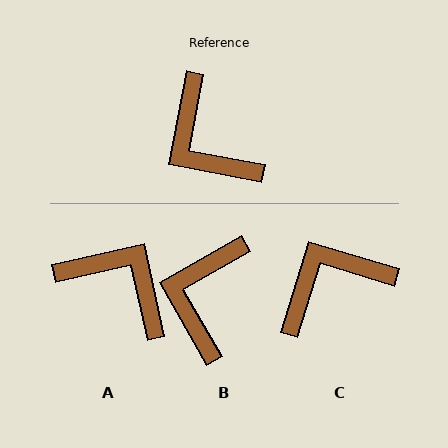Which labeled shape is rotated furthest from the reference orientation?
A, about 157 degrees away.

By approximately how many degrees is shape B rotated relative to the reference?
Approximately 49 degrees clockwise.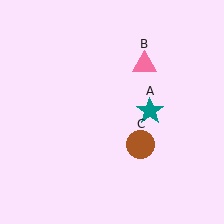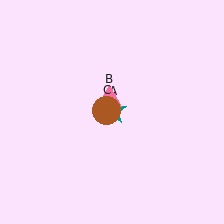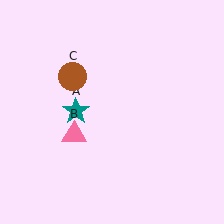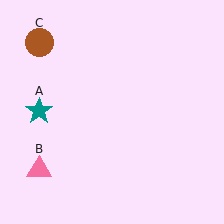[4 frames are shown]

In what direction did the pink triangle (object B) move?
The pink triangle (object B) moved down and to the left.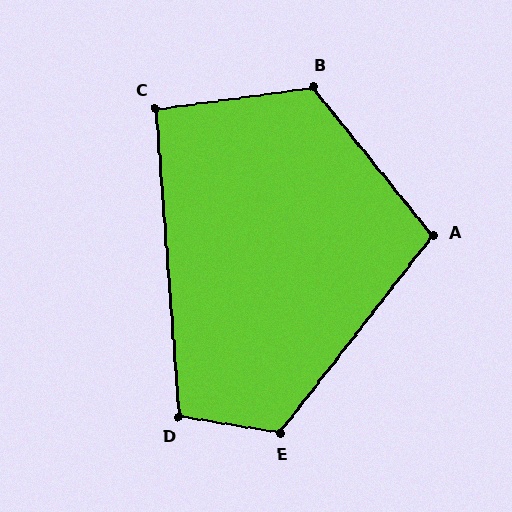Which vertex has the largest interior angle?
B, at approximately 121 degrees.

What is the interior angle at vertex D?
Approximately 103 degrees (obtuse).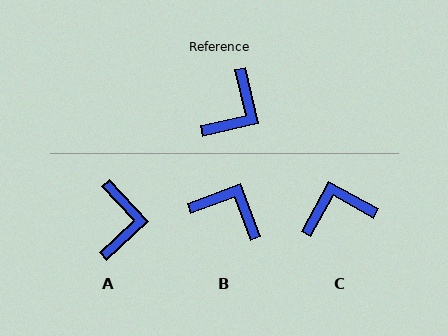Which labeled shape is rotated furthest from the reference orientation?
C, about 138 degrees away.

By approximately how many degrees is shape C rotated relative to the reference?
Approximately 138 degrees counter-clockwise.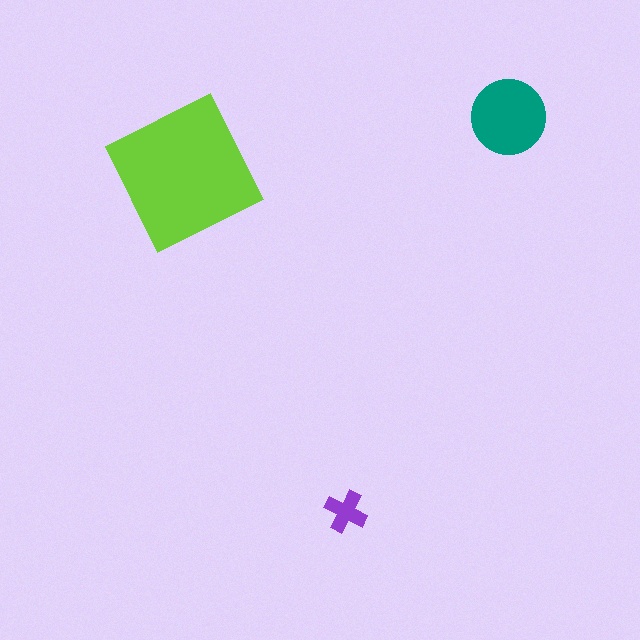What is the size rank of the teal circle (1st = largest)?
2nd.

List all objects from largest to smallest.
The lime square, the teal circle, the purple cross.